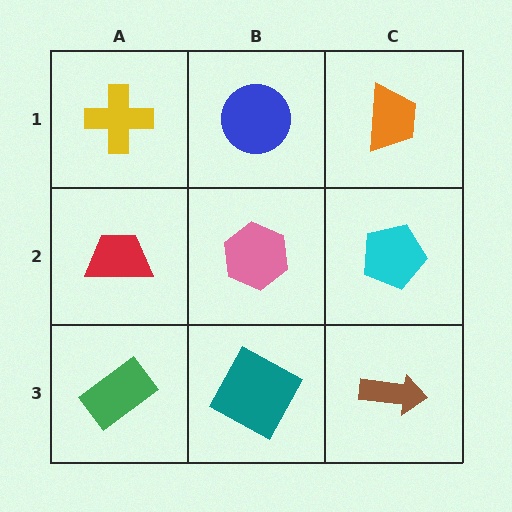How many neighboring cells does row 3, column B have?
3.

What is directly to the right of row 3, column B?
A brown arrow.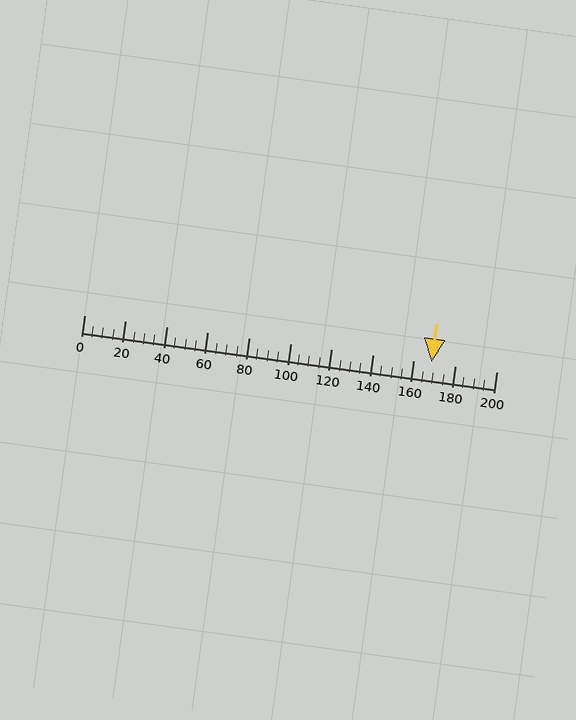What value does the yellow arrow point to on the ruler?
The yellow arrow points to approximately 169.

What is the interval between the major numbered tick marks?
The major tick marks are spaced 20 units apart.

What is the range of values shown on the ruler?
The ruler shows values from 0 to 200.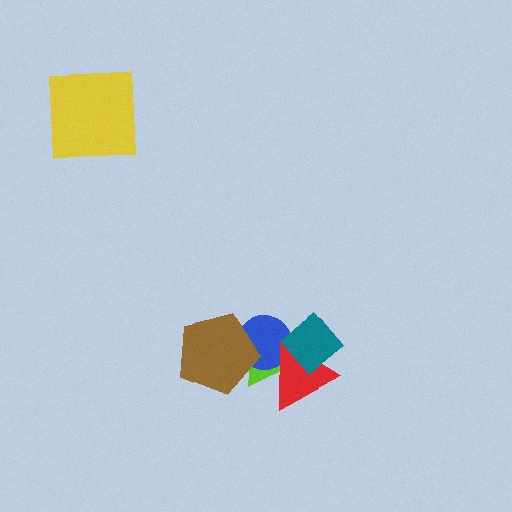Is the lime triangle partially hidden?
Yes, it is partially covered by another shape.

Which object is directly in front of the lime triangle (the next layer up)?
The blue circle is directly in front of the lime triangle.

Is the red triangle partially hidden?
Yes, it is partially covered by another shape.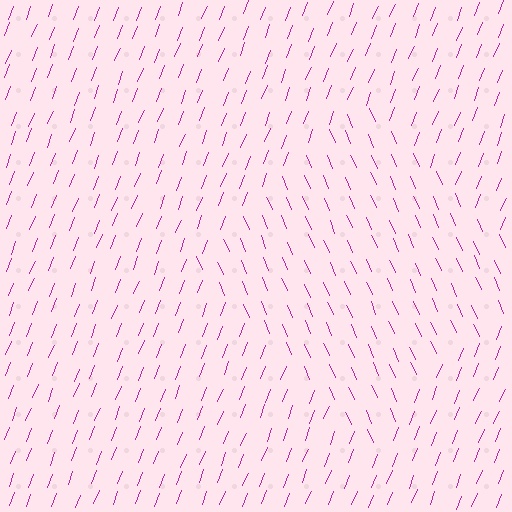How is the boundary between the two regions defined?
The boundary is defined purely by a change in line orientation (approximately 45 degrees difference). All lines are the same color and thickness.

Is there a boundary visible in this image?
Yes, there is a texture boundary formed by a change in line orientation.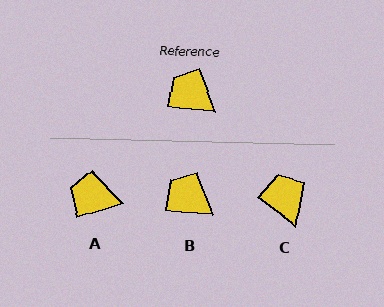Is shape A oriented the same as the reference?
No, it is off by about 23 degrees.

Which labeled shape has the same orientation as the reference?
B.